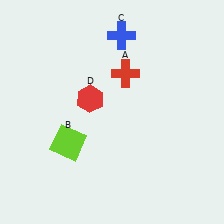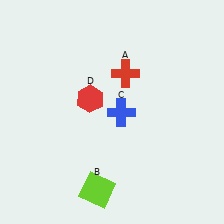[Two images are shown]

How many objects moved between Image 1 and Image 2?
2 objects moved between the two images.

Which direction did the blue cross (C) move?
The blue cross (C) moved down.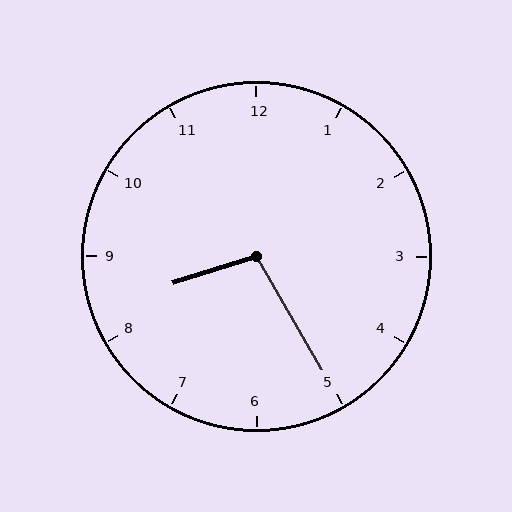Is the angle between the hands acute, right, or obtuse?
It is obtuse.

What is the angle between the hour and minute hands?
Approximately 102 degrees.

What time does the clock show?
8:25.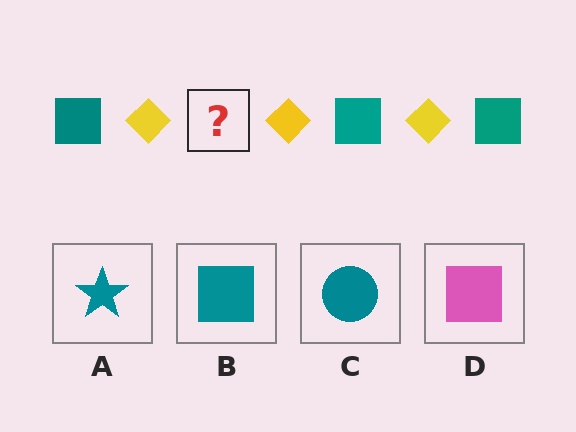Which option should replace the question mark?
Option B.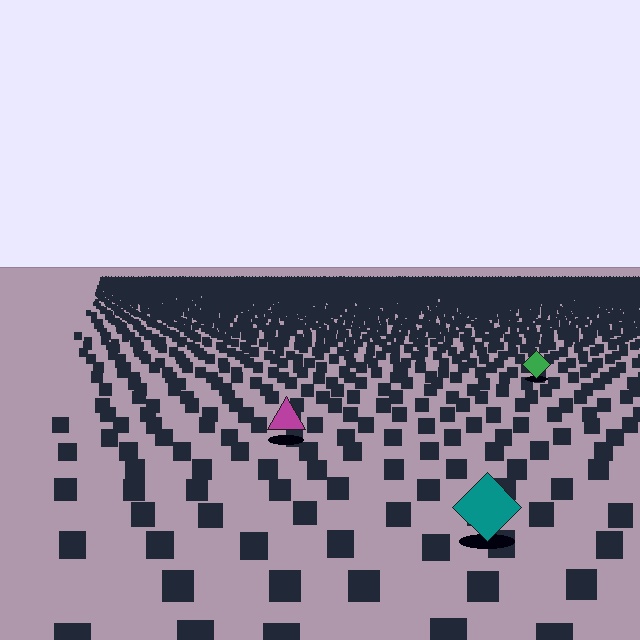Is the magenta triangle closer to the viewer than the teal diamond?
No. The teal diamond is closer — you can tell from the texture gradient: the ground texture is coarser near it.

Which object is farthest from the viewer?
The green diamond is farthest from the viewer. It appears smaller and the ground texture around it is denser.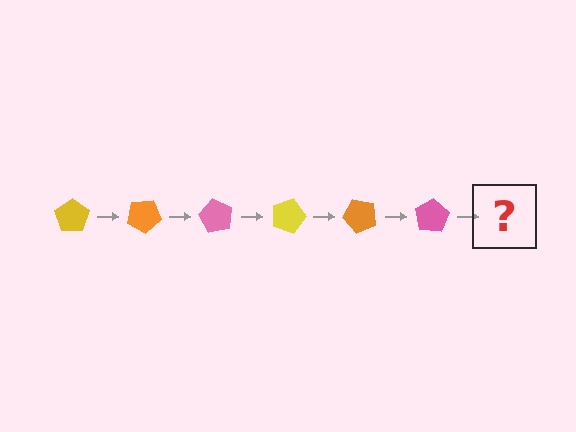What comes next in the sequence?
The next element should be a yellow pentagon, rotated 180 degrees from the start.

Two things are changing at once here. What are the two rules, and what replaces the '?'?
The two rules are that it rotates 30 degrees each step and the color cycles through yellow, orange, and pink. The '?' should be a yellow pentagon, rotated 180 degrees from the start.